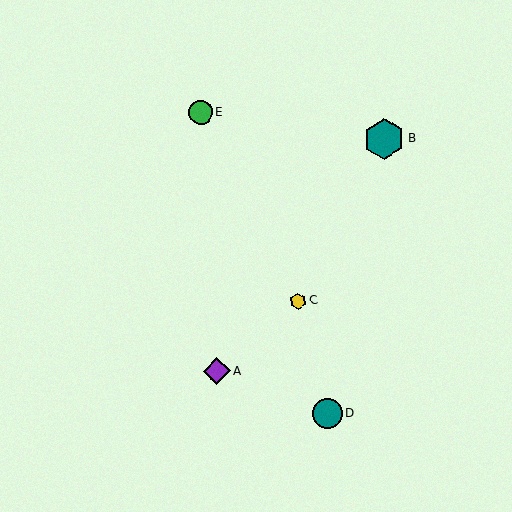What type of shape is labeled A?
Shape A is a purple diamond.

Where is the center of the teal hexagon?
The center of the teal hexagon is at (384, 139).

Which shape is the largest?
The teal hexagon (labeled B) is the largest.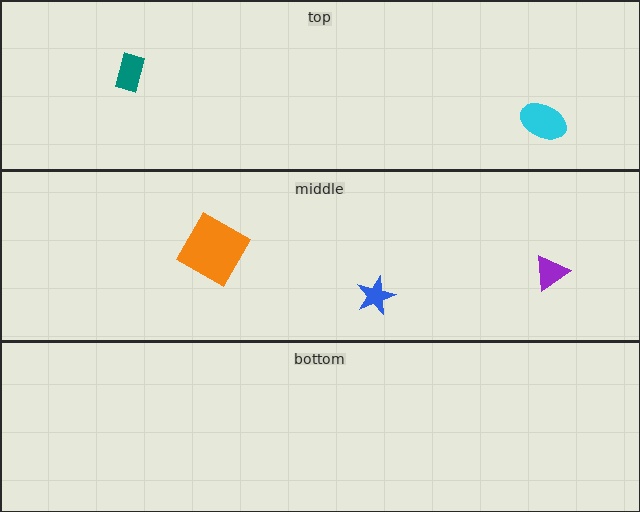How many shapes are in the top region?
2.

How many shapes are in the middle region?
3.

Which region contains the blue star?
The middle region.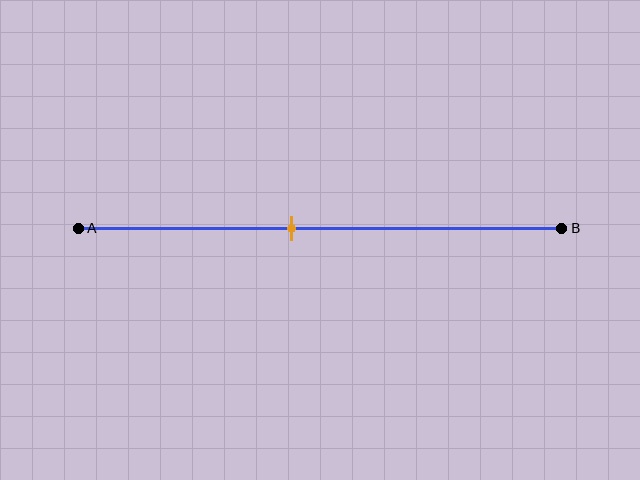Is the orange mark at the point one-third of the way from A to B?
No, the mark is at about 45% from A, not at the 33% one-third point.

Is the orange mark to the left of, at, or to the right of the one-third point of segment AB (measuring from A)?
The orange mark is to the right of the one-third point of segment AB.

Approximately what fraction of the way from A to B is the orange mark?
The orange mark is approximately 45% of the way from A to B.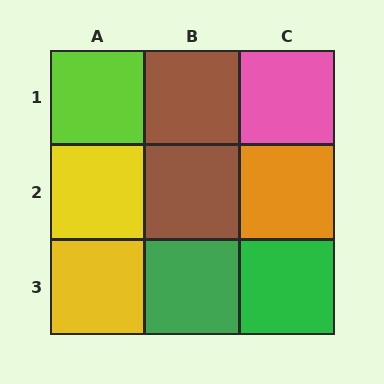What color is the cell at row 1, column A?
Lime.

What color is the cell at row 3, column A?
Yellow.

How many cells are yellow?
2 cells are yellow.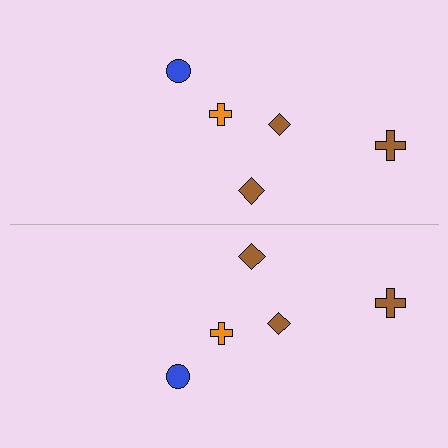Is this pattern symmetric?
Yes, this pattern has bilateral (reflection) symmetry.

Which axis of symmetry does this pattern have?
The pattern has a horizontal axis of symmetry running through the center of the image.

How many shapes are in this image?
There are 10 shapes in this image.